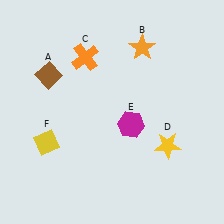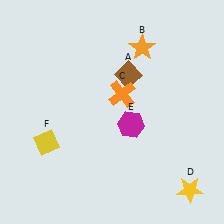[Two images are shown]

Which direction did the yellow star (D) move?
The yellow star (D) moved down.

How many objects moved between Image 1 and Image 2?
3 objects moved between the two images.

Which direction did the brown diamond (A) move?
The brown diamond (A) moved right.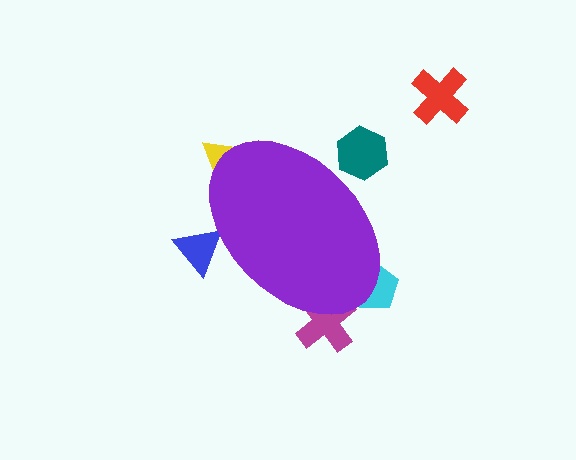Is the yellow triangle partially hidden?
Yes, the yellow triangle is partially hidden behind the purple ellipse.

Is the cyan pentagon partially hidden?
Yes, the cyan pentagon is partially hidden behind the purple ellipse.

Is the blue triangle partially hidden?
Yes, the blue triangle is partially hidden behind the purple ellipse.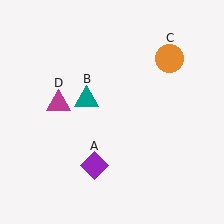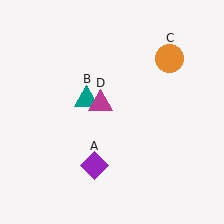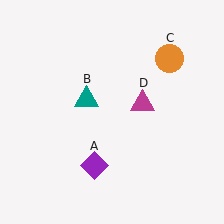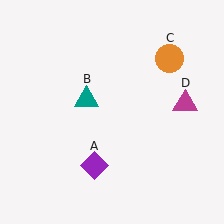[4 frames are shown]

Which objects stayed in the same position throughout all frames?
Purple diamond (object A) and teal triangle (object B) and orange circle (object C) remained stationary.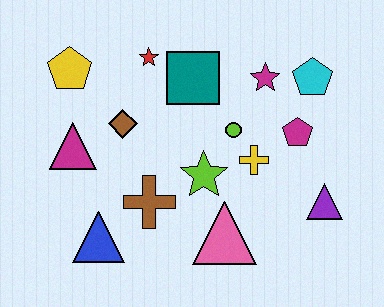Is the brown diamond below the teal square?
Yes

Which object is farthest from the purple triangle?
The yellow pentagon is farthest from the purple triangle.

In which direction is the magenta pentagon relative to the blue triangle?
The magenta pentagon is to the right of the blue triangle.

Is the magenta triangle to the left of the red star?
Yes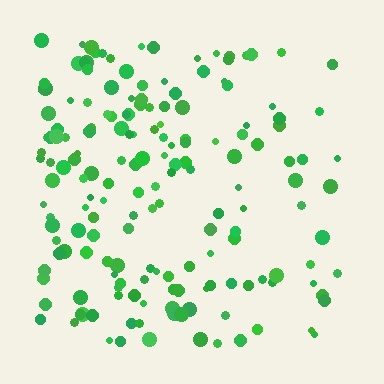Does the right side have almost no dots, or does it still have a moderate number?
Still a moderate number, just noticeably fewer than the left.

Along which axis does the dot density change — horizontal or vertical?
Horizontal.